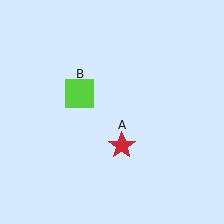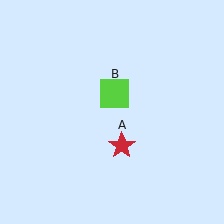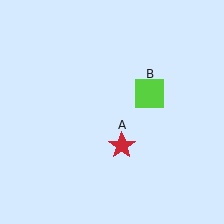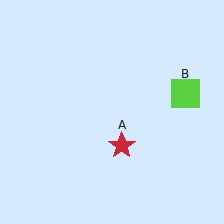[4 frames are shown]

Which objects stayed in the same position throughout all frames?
Red star (object A) remained stationary.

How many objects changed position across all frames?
1 object changed position: lime square (object B).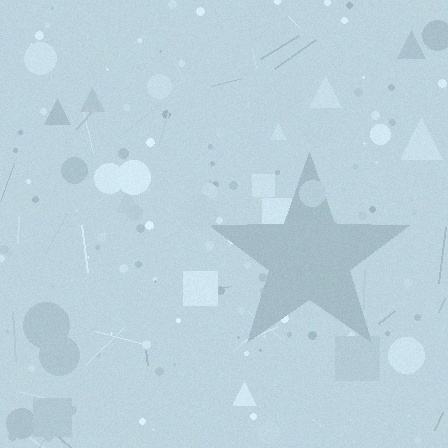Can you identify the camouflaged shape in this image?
The camouflaged shape is a star.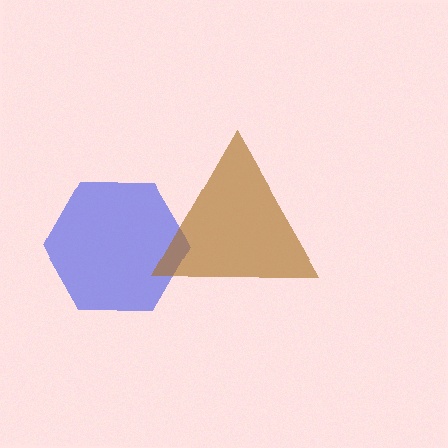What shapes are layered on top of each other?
The layered shapes are: a blue hexagon, a brown triangle.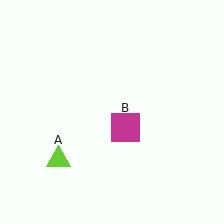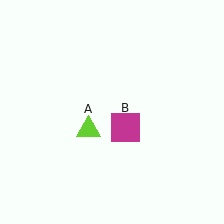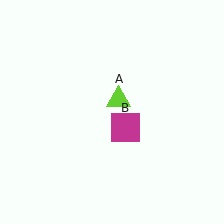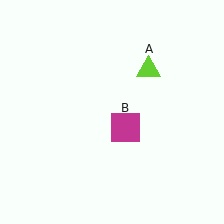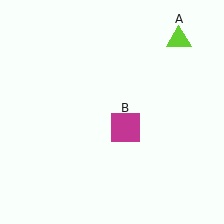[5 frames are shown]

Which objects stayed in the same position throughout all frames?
Magenta square (object B) remained stationary.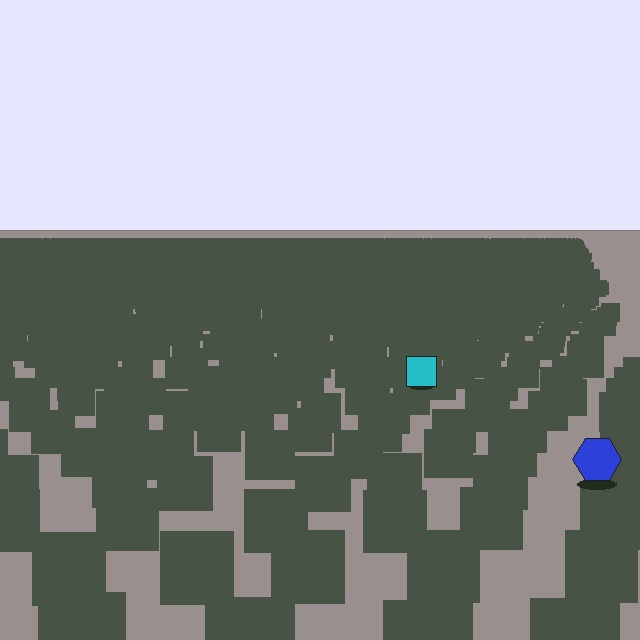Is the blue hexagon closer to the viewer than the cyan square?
Yes. The blue hexagon is closer — you can tell from the texture gradient: the ground texture is coarser near it.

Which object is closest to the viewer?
The blue hexagon is closest. The texture marks near it are larger and more spread out.